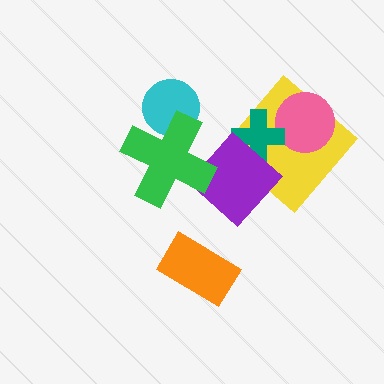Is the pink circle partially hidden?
Yes, it is partially covered by another shape.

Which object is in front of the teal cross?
The purple diamond is in front of the teal cross.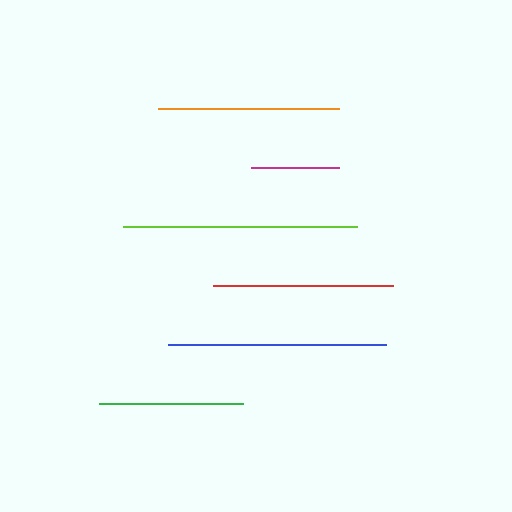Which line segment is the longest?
The lime line is the longest at approximately 234 pixels.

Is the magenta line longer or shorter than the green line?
The green line is longer than the magenta line.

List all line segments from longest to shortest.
From longest to shortest: lime, blue, orange, red, green, magenta.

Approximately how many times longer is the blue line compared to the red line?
The blue line is approximately 1.2 times the length of the red line.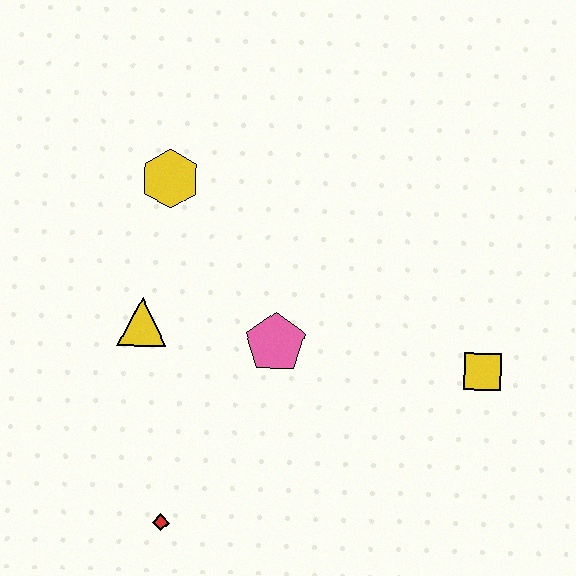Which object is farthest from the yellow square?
The yellow hexagon is farthest from the yellow square.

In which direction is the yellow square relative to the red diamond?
The yellow square is to the right of the red diamond.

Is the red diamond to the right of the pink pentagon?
No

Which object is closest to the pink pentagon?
The yellow triangle is closest to the pink pentagon.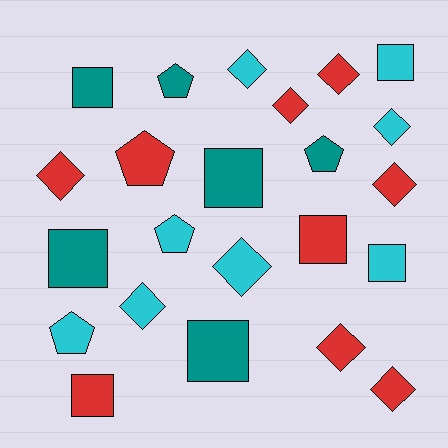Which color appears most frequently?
Red, with 9 objects.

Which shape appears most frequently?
Diamond, with 10 objects.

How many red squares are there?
There are 2 red squares.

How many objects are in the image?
There are 23 objects.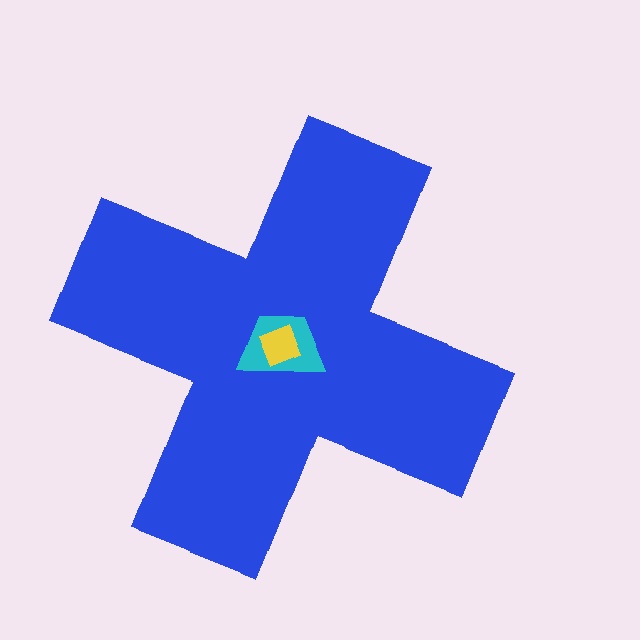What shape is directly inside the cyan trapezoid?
The yellow square.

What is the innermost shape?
The yellow square.